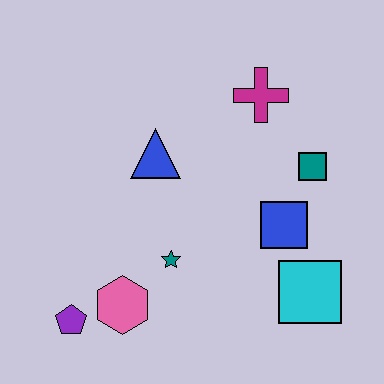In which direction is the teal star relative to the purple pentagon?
The teal star is to the right of the purple pentagon.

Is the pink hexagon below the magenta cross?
Yes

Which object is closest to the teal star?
The pink hexagon is closest to the teal star.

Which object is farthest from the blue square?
The purple pentagon is farthest from the blue square.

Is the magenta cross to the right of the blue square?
No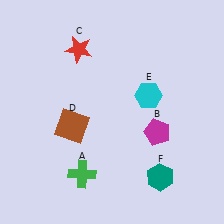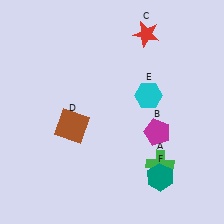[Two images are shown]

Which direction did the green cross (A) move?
The green cross (A) moved right.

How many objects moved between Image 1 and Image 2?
2 objects moved between the two images.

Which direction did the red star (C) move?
The red star (C) moved right.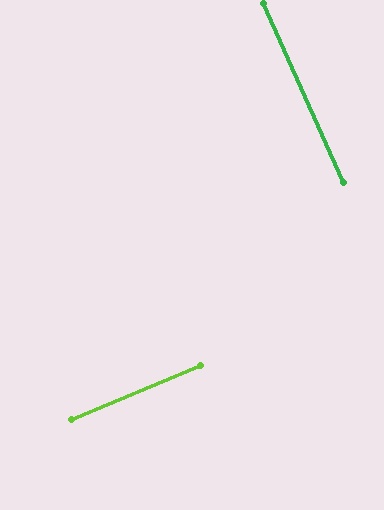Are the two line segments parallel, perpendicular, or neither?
Perpendicular — they meet at approximately 89°.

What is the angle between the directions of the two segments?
Approximately 89 degrees.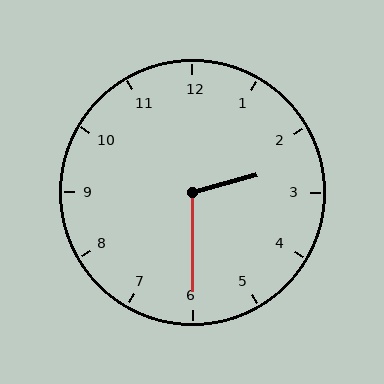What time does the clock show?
2:30.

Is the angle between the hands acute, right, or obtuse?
It is obtuse.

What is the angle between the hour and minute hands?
Approximately 105 degrees.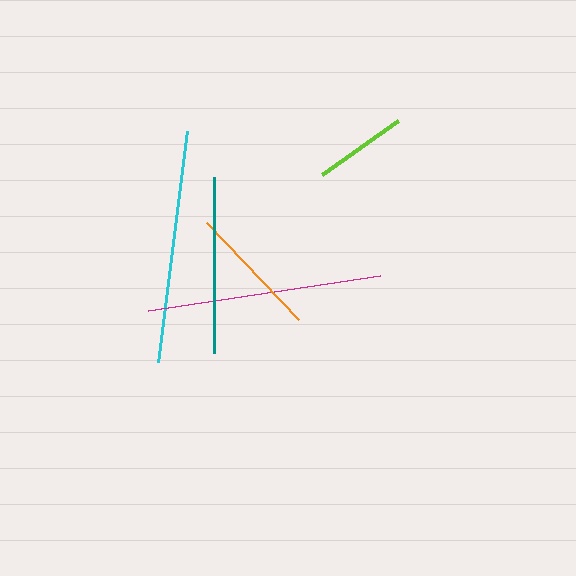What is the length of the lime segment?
The lime segment is approximately 93 pixels long.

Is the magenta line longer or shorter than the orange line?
The magenta line is longer than the orange line.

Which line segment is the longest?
The magenta line is the longest at approximately 235 pixels.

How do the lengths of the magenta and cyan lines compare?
The magenta and cyan lines are approximately the same length.